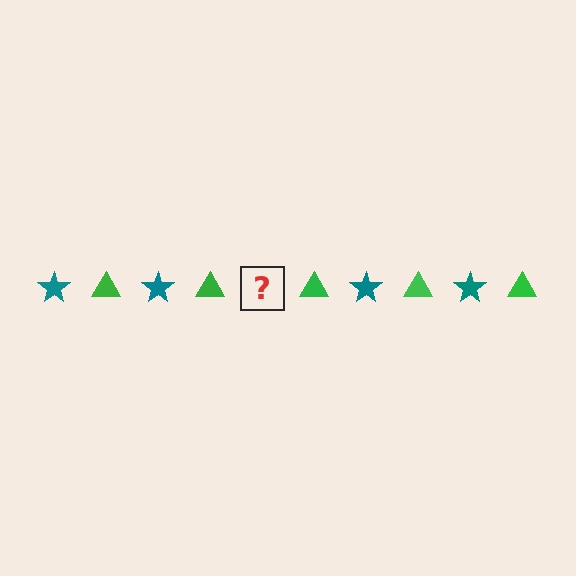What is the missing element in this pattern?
The missing element is a teal star.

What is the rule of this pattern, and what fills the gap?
The rule is that the pattern alternates between teal star and green triangle. The gap should be filled with a teal star.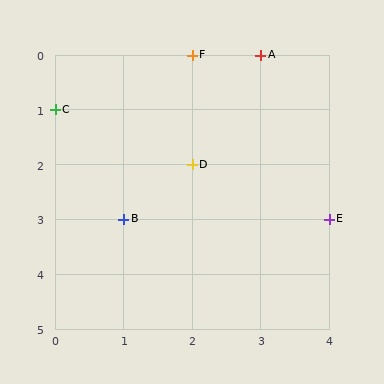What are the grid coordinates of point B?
Point B is at grid coordinates (1, 3).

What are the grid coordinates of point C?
Point C is at grid coordinates (0, 1).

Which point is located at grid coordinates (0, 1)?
Point C is at (0, 1).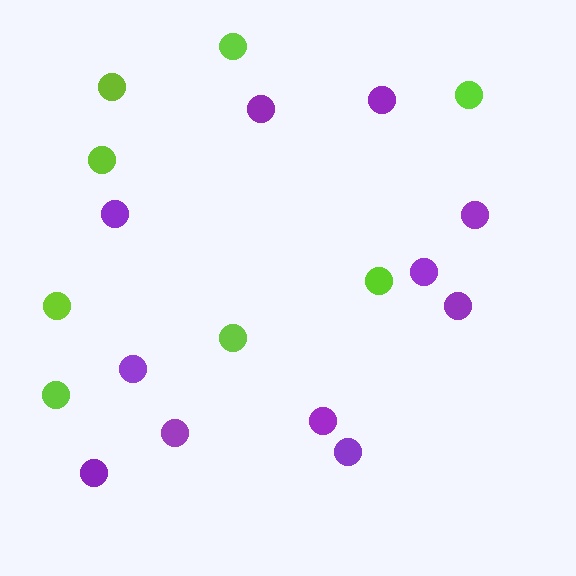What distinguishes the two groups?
There are 2 groups: one group of lime circles (8) and one group of purple circles (11).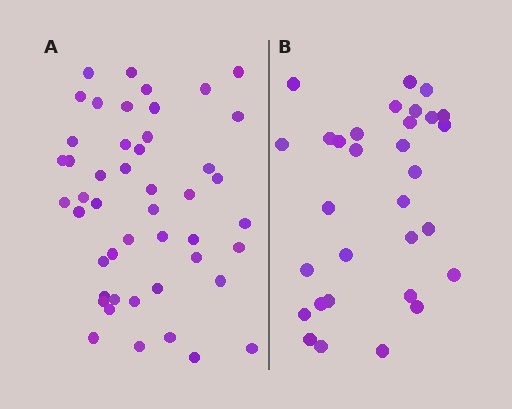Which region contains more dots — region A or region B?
Region A (the left region) has more dots.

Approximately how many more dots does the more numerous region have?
Region A has approximately 15 more dots than region B.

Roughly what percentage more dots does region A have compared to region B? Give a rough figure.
About 50% more.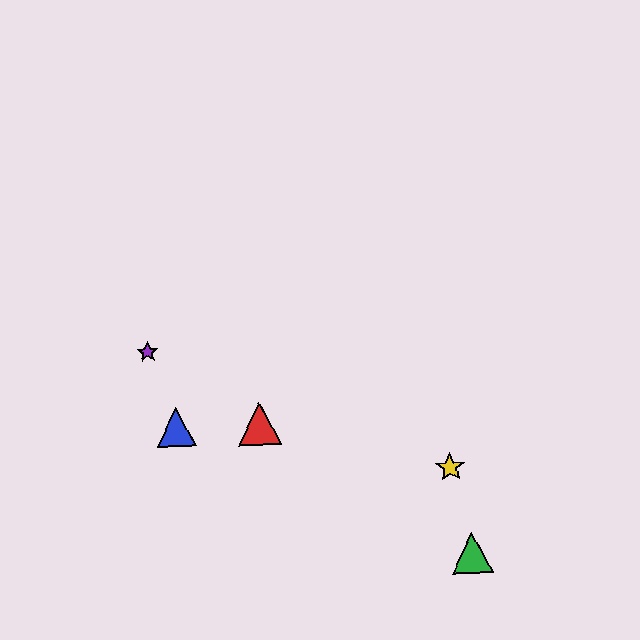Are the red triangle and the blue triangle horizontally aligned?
Yes, both are at y≈423.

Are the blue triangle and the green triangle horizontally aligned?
No, the blue triangle is at y≈427 and the green triangle is at y≈553.